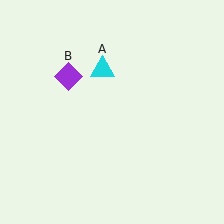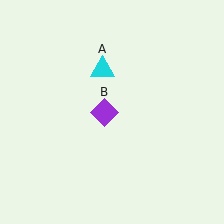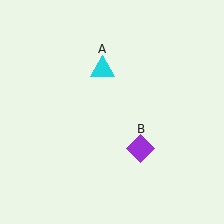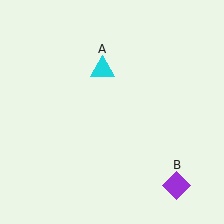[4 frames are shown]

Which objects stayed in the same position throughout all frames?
Cyan triangle (object A) remained stationary.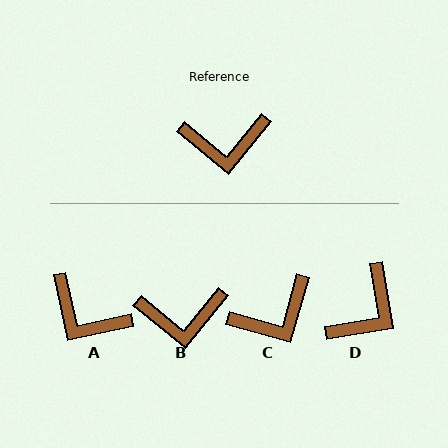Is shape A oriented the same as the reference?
No, it is off by about 38 degrees.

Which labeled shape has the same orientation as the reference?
B.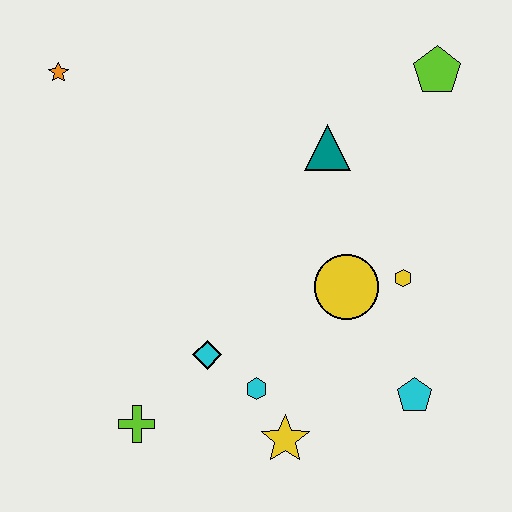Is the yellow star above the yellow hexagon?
No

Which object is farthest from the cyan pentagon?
The orange star is farthest from the cyan pentagon.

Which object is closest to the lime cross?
The cyan diamond is closest to the lime cross.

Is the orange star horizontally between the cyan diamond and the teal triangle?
No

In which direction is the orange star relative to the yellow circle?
The orange star is to the left of the yellow circle.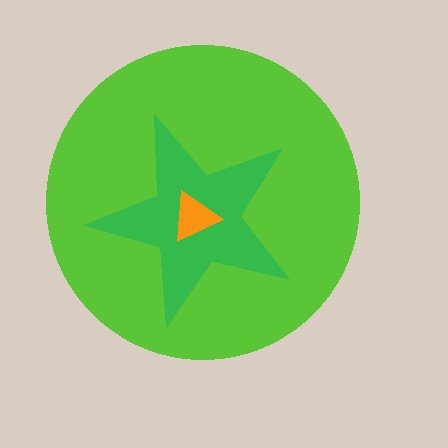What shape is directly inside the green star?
The orange triangle.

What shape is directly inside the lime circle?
The green star.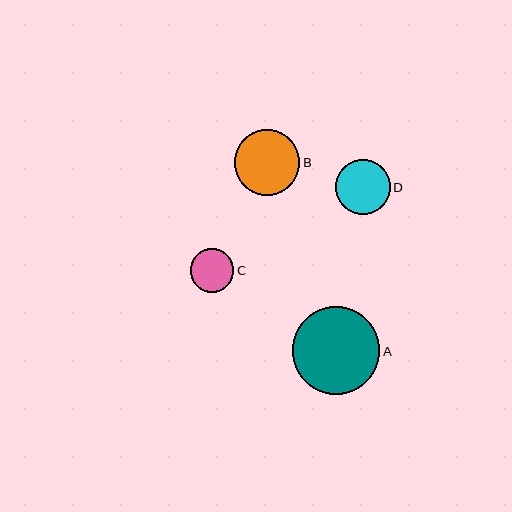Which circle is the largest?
Circle A is the largest with a size of approximately 87 pixels.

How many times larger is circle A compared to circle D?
Circle A is approximately 1.6 times the size of circle D.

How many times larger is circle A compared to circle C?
Circle A is approximately 2.0 times the size of circle C.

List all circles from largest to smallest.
From largest to smallest: A, B, D, C.